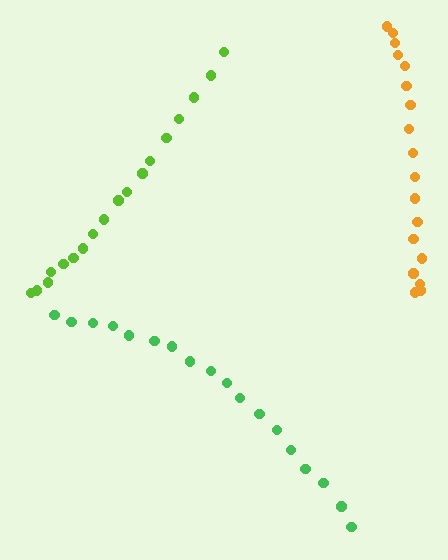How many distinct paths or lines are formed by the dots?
There are 3 distinct paths.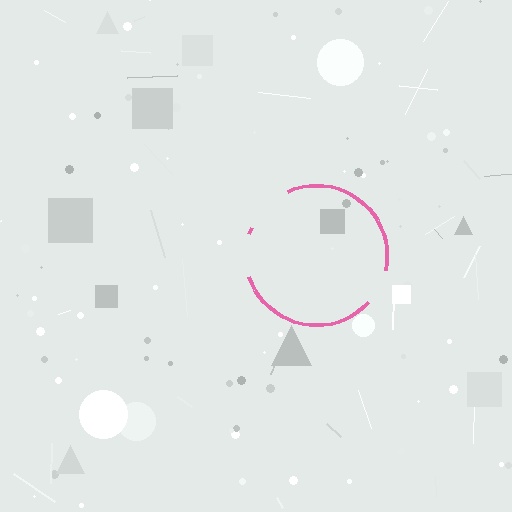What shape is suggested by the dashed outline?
The dashed outline suggests a circle.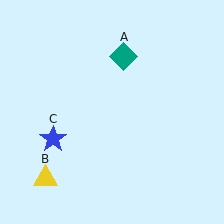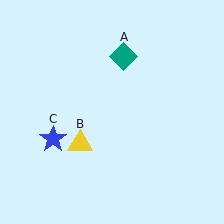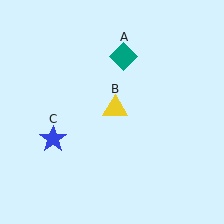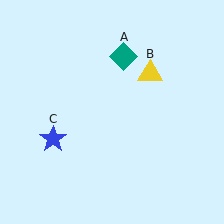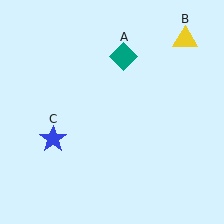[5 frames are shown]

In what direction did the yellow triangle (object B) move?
The yellow triangle (object B) moved up and to the right.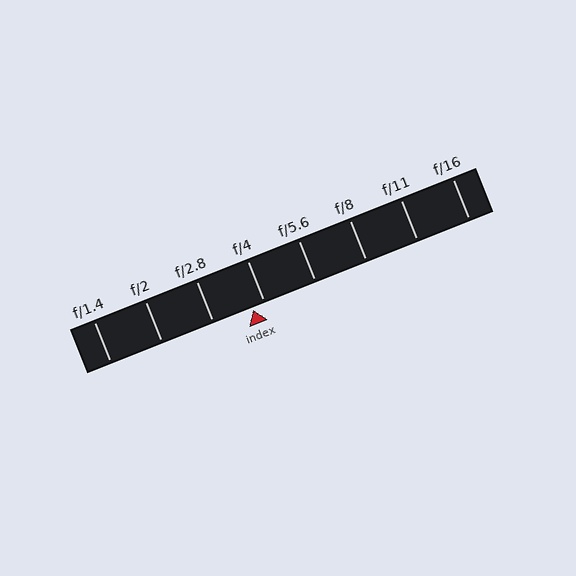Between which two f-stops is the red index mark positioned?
The index mark is between f/2.8 and f/4.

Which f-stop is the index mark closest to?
The index mark is closest to f/4.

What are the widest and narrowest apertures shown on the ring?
The widest aperture shown is f/1.4 and the narrowest is f/16.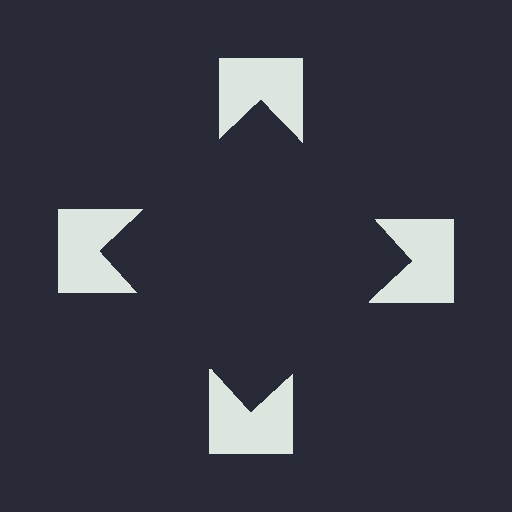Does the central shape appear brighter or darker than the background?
It typically appears slightly darker than the background, even though no actual brightness change is drawn.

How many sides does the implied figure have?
4 sides.